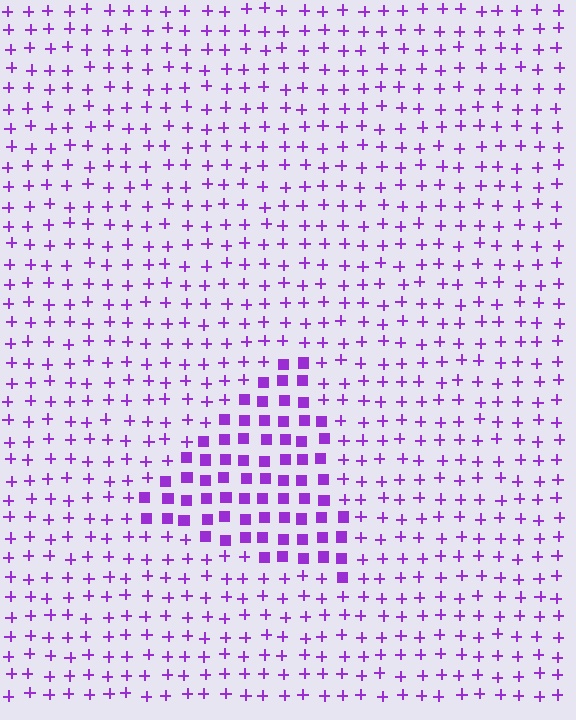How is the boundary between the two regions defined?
The boundary is defined by a change in element shape: squares inside vs. plus signs outside. All elements share the same color and spacing.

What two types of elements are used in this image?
The image uses squares inside the triangle region and plus signs outside it.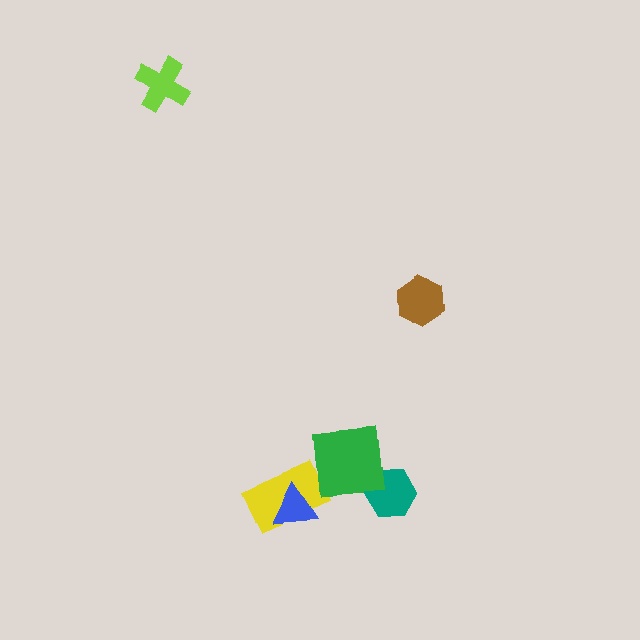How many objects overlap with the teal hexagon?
1 object overlaps with the teal hexagon.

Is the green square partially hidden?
No, no other shape covers it.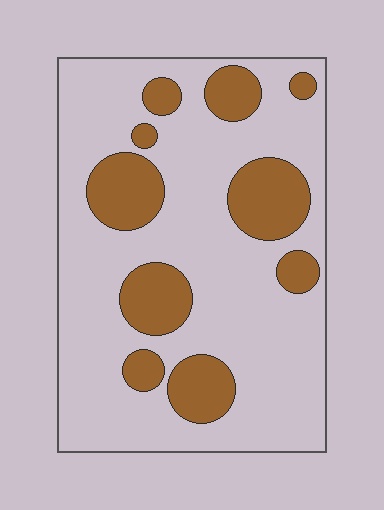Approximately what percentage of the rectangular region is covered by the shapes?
Approximately 25%.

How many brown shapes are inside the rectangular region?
10.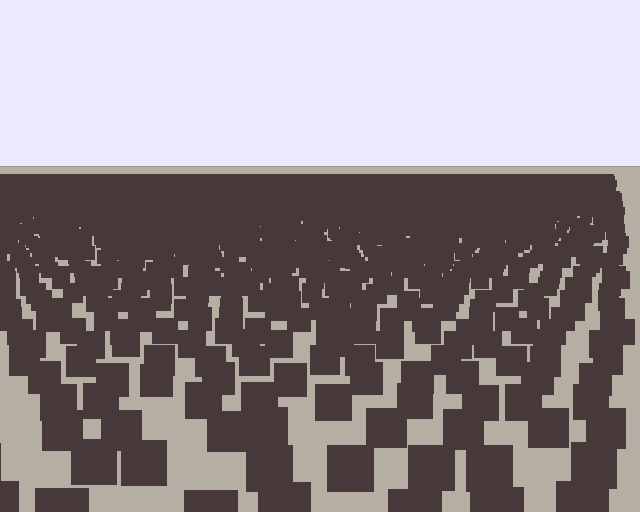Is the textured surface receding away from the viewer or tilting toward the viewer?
The surface is receding away from the viewer. Texture elements get smaller and denser toward the top.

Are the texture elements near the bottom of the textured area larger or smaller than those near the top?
Larger. Near the bottom, elements are closer to the viewer and appear at a bigger on-screen size.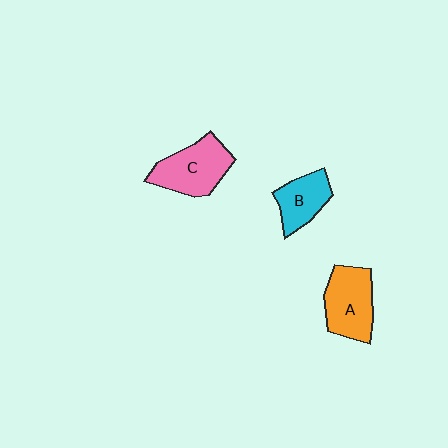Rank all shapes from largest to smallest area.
From largest to smallest: C (pink), A (orange), B (cyan).